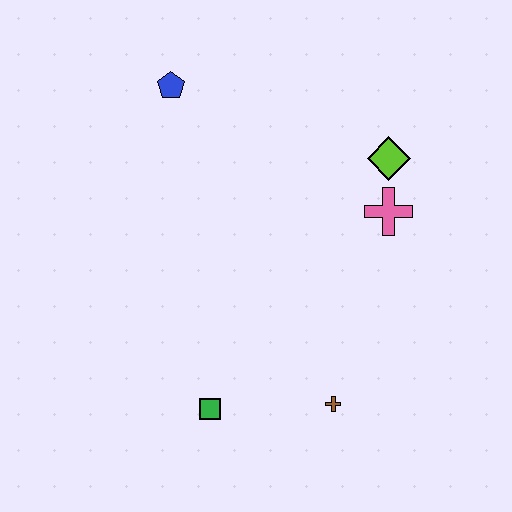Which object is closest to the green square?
The brown cross is closest to the green square.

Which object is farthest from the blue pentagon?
The brown cross is farthest from the blue pentagon.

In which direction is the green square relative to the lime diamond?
The green square is below the lime diamond.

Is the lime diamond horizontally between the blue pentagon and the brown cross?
No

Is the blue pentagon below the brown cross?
No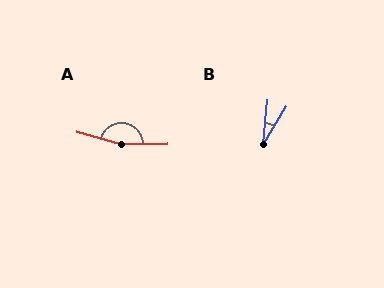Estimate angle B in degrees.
Approximately 27 degrees.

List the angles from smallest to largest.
B (27°), A (163°).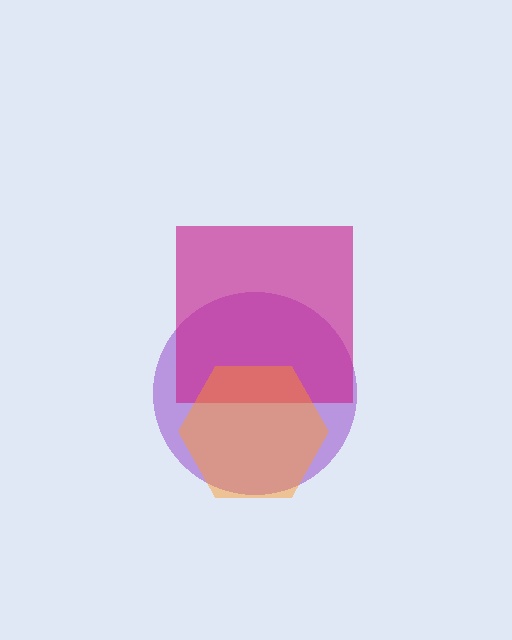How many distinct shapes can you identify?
There are 3 distinct shapes: a purple circle, a magenta square, an orange hexagon.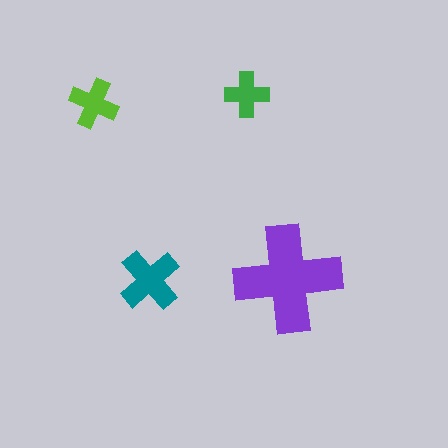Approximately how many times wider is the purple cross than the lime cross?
About 2 times wider.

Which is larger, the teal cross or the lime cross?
The teal one.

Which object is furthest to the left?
The lime cross is leftmost.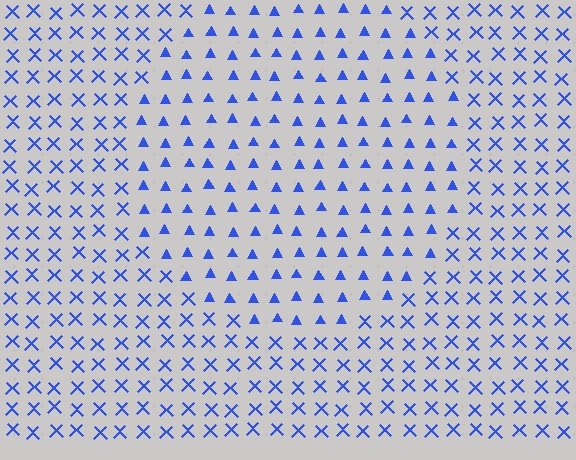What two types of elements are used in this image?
The image uses triangles inside the circle region and X marks outside it.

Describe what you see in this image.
The image is filled with small blue elements arranged in a uniform grid. A circle-shaped region contains triangles, while the surrounding area contains X marks. The boundary is defined purely by the change in element shape.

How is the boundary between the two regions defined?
The boundary is defined by a change in element shape: triangles inside vs. X marks outside. All elements share the same color and spacing.